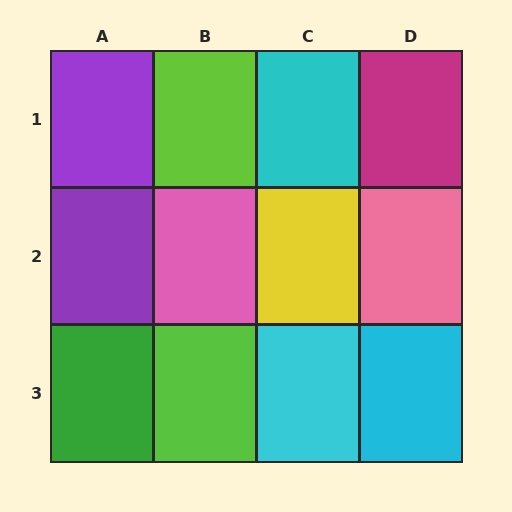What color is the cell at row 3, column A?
Green.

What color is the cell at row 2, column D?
Pink.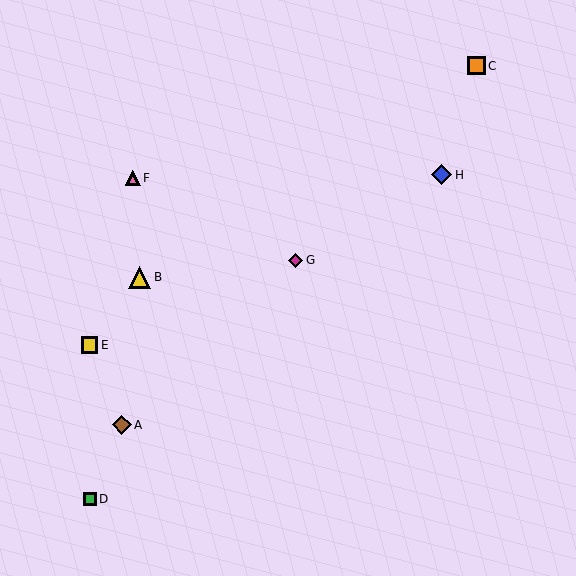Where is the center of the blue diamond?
The center of the blue diamond is at (442, 175).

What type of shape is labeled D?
Shape D is a green square.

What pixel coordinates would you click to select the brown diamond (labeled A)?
Click at (122, 425) to select the brown diamond A.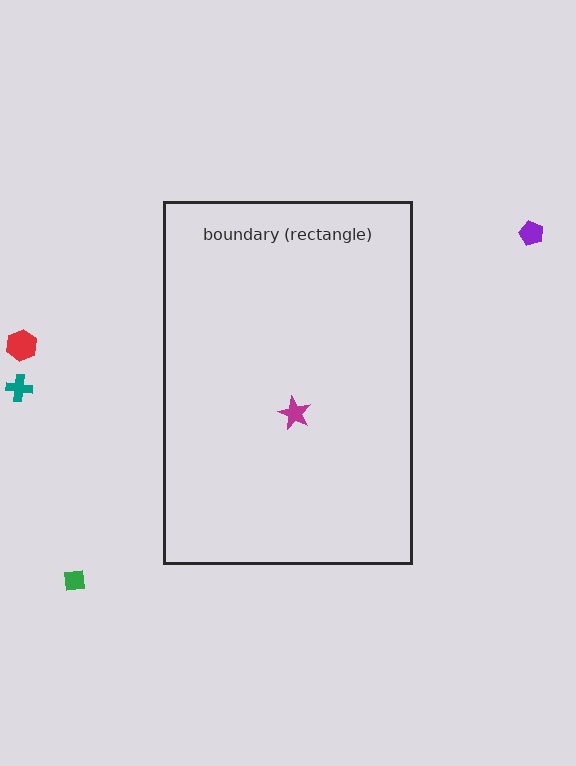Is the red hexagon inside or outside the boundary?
Outside.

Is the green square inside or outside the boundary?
Outside.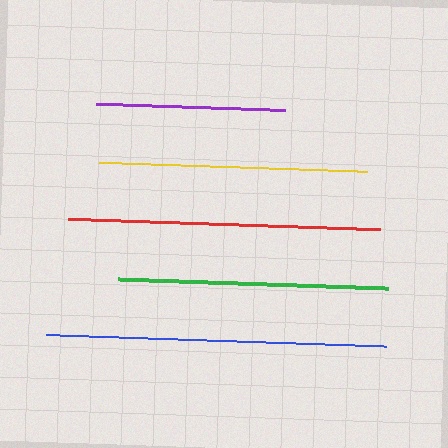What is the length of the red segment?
The red segment is approximately 312 pixels long.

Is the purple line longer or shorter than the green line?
The green line is longer than the purple line.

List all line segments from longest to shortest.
From longest to shortest: blue, red, green, yellow, purple.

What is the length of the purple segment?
The purple segment is approximately 189 pixels long.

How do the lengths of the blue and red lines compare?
The blue and red lines are approximately the same length.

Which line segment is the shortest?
The purple line is the shortest at approximately 189 pixels.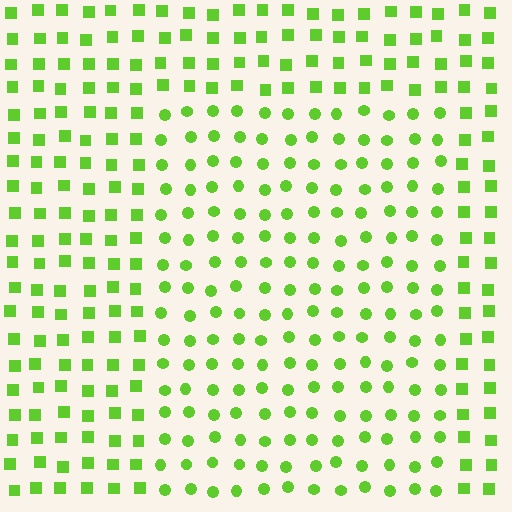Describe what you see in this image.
The image is filled with small lime elements arranged in a uniform grid. A rectangle-shaped region contains circles, while the surrounding area contains squares. The boundary is defined purely by the change in element shape.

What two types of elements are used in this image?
The image uses circles inside the rectangle region and squares outside it.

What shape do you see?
I see a rectangle.